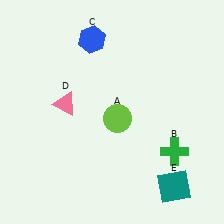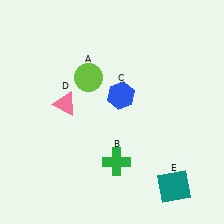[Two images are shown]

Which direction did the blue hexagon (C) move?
The blue hexagon (C) moved down.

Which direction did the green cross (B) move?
The green cross (B) moved left.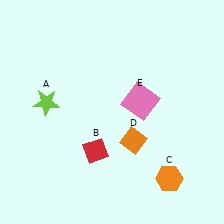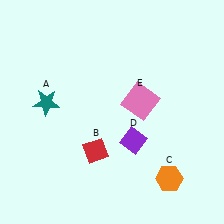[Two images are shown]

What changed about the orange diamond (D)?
In Image 1, D is orange. In Image 2, it changed to purple.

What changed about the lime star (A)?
In Image 1, A is lime. In Image 2, it changed to teal.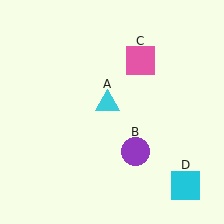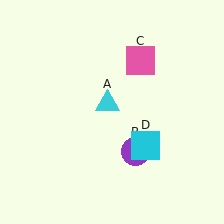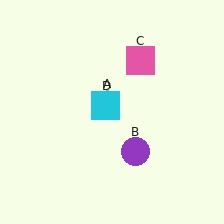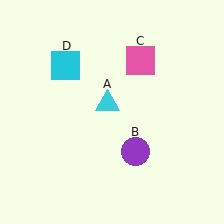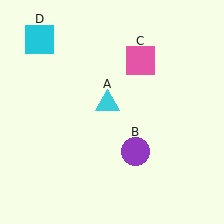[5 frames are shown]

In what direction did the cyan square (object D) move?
The cyan square (object D) moved up and to the left.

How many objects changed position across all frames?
1 object changed position: cyan square (object D).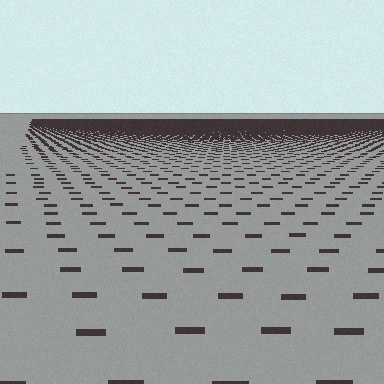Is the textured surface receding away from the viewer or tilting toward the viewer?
The surface is receding away from the viewer. Texture elements get smaller and denser toward the top.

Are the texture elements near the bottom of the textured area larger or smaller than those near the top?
Larger. Near the bottom, elements are closer to the viewer and appear at a bigger on-screen size.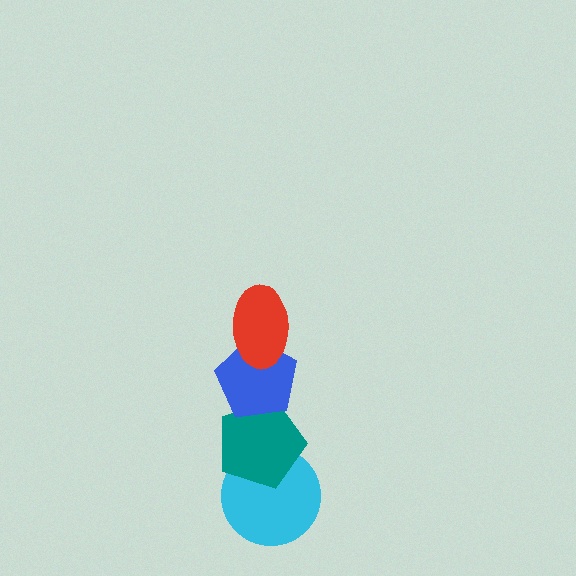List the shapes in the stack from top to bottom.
From top to bottom: the red ellipse, the blue pentagon, the teal pentagon, the cyan circle.